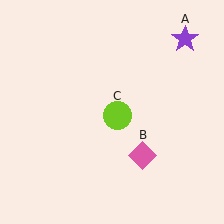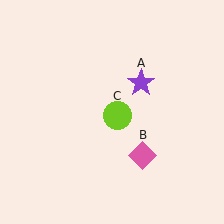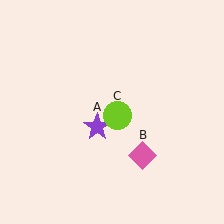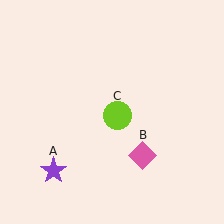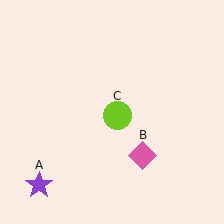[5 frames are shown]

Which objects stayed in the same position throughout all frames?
Pink diamond (object B) and lime circle (object C) remained stationary.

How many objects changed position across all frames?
1 object changed position: purple star (object A).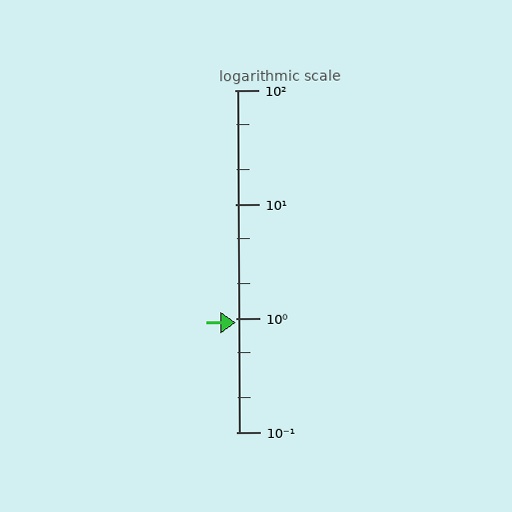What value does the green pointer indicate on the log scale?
The pointer indicates approximately 0.91.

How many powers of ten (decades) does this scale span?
The scale spans 3 decades, from 0.1 to 100.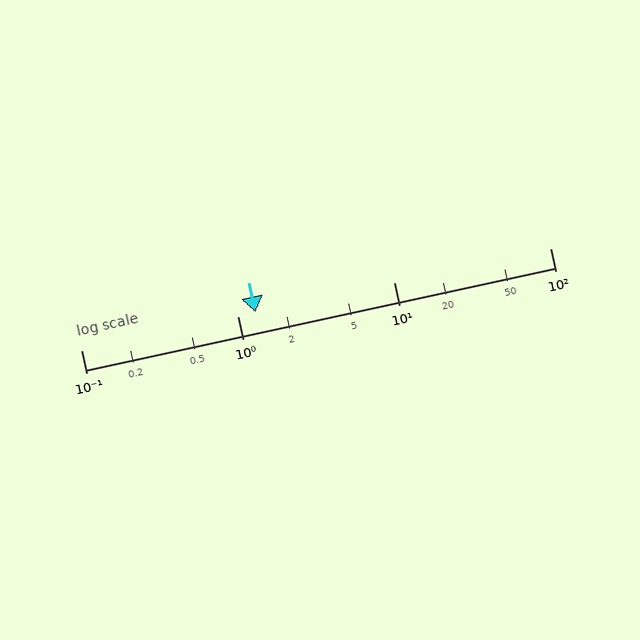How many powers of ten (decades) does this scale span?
The scale spans 3 decades, from 0.1 to 100.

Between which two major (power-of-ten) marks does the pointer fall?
The pointer is between 1 and 10.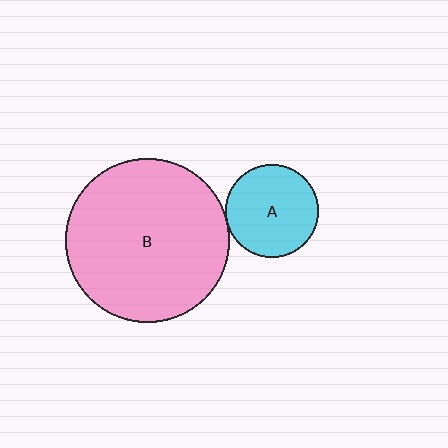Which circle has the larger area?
Circle B (pink).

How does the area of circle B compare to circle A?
Approximately 3.1 times.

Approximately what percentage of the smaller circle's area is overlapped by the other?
Approximately 5%.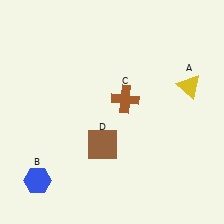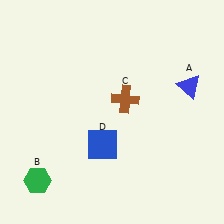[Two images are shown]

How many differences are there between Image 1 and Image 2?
There are 3 differences between the two images.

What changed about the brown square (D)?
In Image 1, D is brown. In Image 2, it changed to blue.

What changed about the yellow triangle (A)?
In Image 1, A is yellow. In Image 2, it changed to blue.